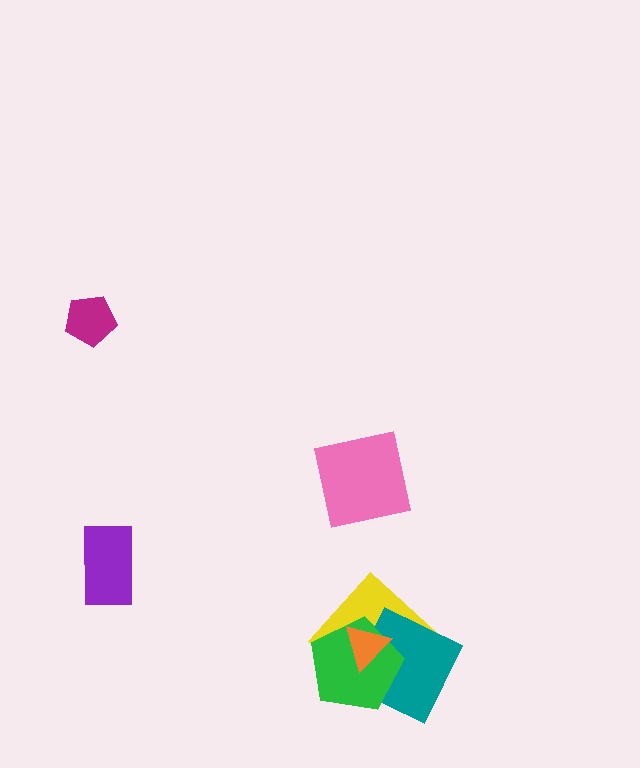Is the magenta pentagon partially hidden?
No, no other shape covers it.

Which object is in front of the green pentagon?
The orange triangle is in front of the green pentagon.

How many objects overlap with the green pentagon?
3 objects overlap with the green pentagon.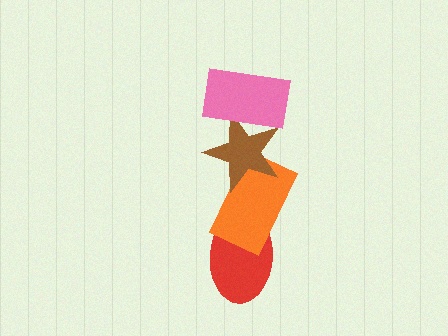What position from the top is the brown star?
The brown star is 2nd from the top.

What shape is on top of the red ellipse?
The orange rectangle is on top of the red ellipse.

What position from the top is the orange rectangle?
The orange rectangle is 3rd from the top.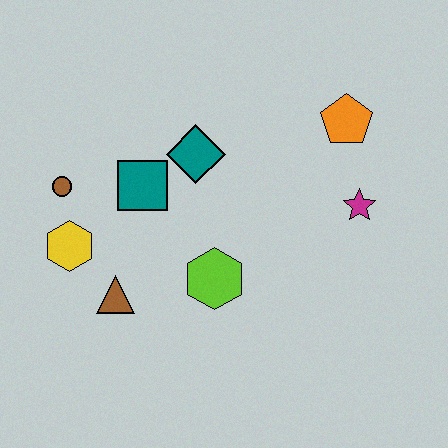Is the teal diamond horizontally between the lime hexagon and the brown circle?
Yes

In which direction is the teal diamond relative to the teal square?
The teal diamond is to the right of the teal square.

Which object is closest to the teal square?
The teal diamond is closest to the teal square.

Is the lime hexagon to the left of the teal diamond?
No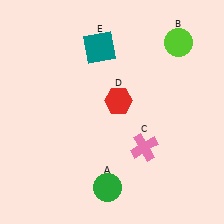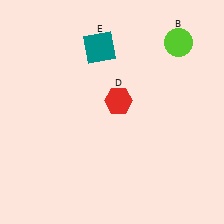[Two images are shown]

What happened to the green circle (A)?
The green circle (A) was removed in Image 2. It was in the bottom-left area of Image 1.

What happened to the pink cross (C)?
The pink cross (C) was removed in Image 2. It was in the bottom-right area of Image 1.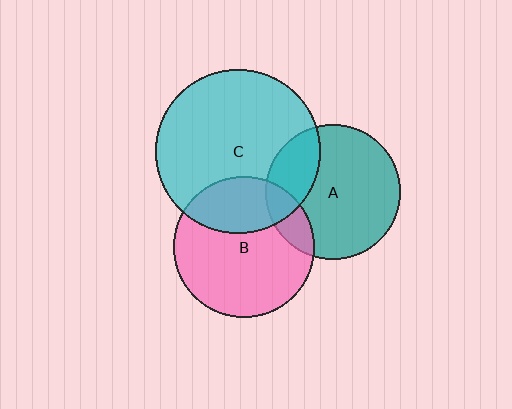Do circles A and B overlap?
Yes.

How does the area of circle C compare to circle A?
Approximately 1.5 times.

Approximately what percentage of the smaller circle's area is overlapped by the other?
Approximately 15%.